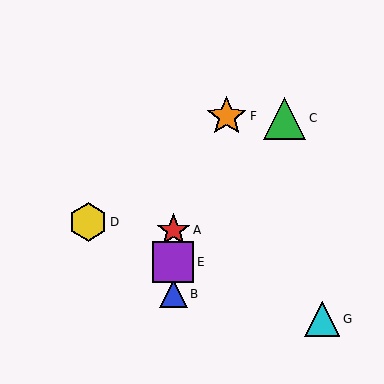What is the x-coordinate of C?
Object C is at x≈285.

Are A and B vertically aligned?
Yes, both are at x≈173.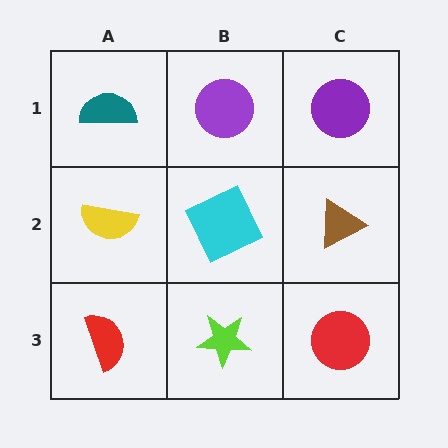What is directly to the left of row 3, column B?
A red semicircle.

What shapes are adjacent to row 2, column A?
A teal semicircle (row 1, column A), a red semicircle (row 3, column A), a cyan square (row 2, column B).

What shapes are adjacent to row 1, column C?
A brown triangle (row 2, column C), a purple circle (row 1, column B).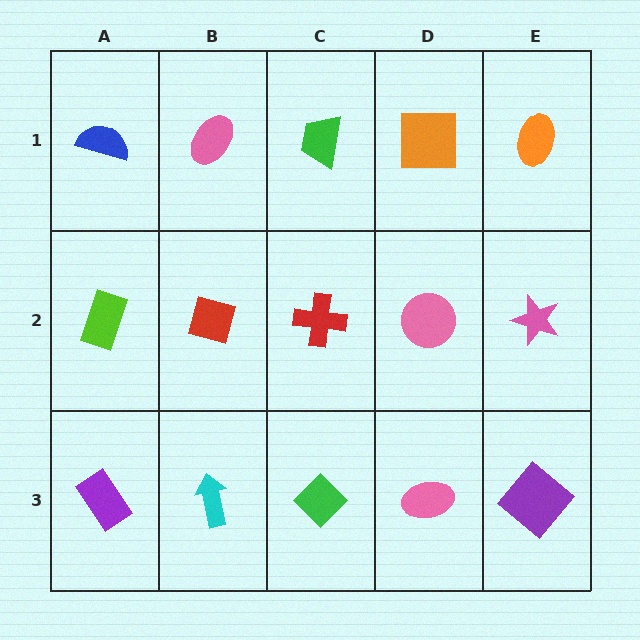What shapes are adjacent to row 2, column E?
An orange ellipse (row 1, column E), a purple diamond (row 3, column E), a pink circle (row 2, column D).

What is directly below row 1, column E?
A pink star.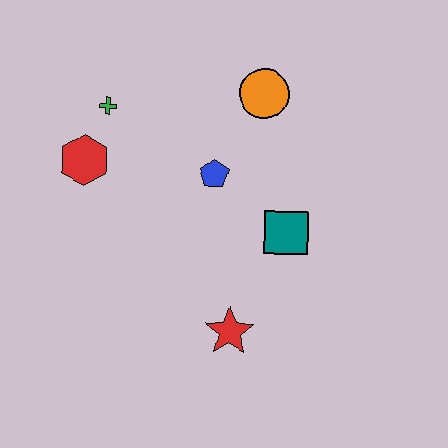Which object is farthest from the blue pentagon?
The red star is farthest from the blue pentagon.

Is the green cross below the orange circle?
Yes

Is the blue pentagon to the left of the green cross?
No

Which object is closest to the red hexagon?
The green cross is closest to the red hexagon.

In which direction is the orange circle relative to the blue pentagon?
The orange circle is above the blue pentagon.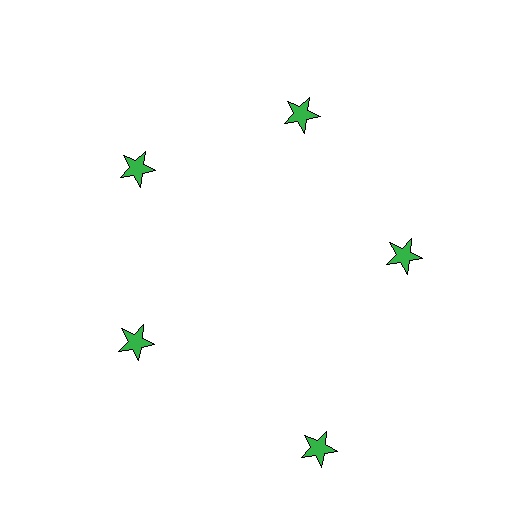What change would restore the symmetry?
The symmetry would be restored by moving it inward, back onto the ring so that all 5 stars sit at equal angles and equal distance from the center.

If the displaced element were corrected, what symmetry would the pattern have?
It would have 5-fold rotational symmetry — the pattern would map onto itself every 72 degrees.